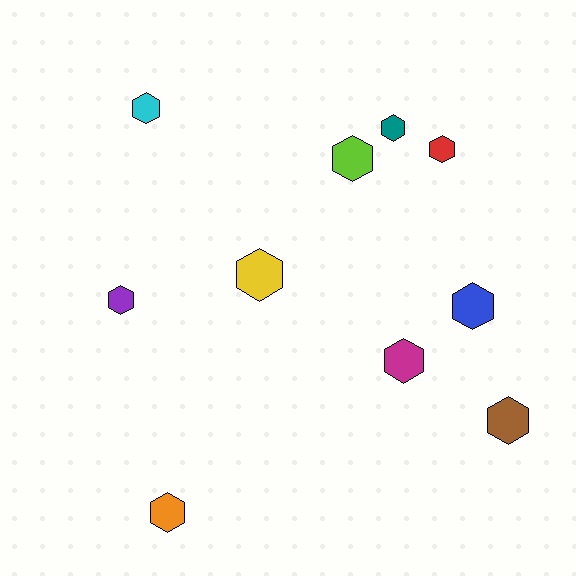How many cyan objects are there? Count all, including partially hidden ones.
There is 1 cyan object.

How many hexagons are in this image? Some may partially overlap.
There are 10 hexagons.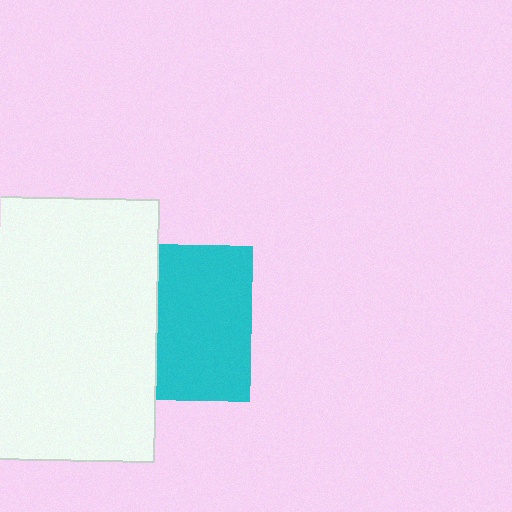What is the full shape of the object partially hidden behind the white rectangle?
The partially hidden object is a cyan square.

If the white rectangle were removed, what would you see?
You would see the complete cyan square.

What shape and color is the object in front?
The object in front is a white rectangle.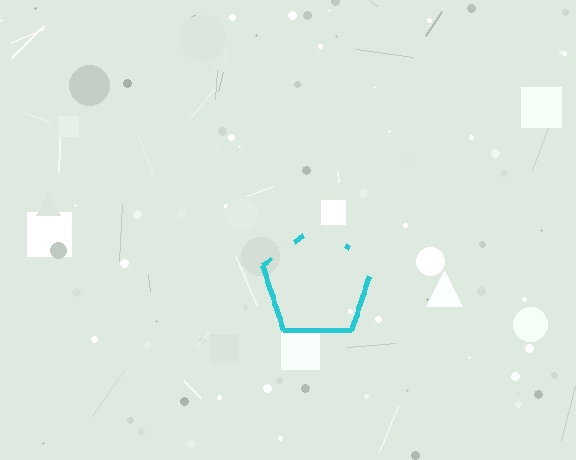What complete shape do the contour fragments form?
The contour fragments form a pentagon.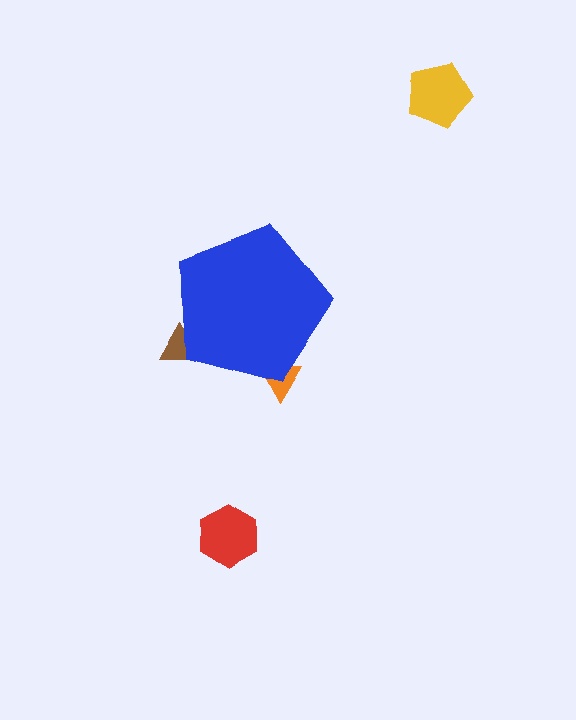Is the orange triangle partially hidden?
Yes, the orange triangle is partially hidden behind the blue pentagon.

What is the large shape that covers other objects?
A blue pentagon.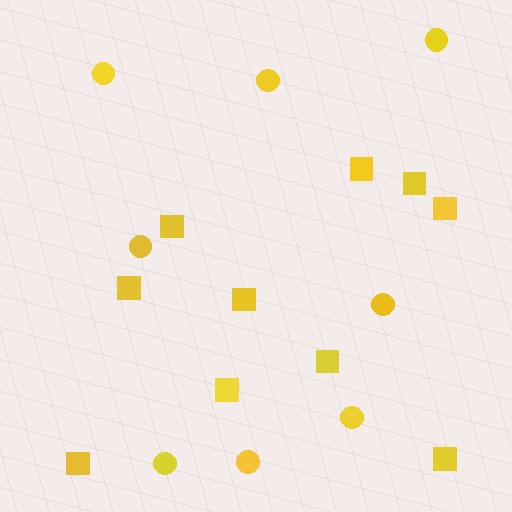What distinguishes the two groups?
There are 2 groups: one group of circles (8) and one group of squares (10).